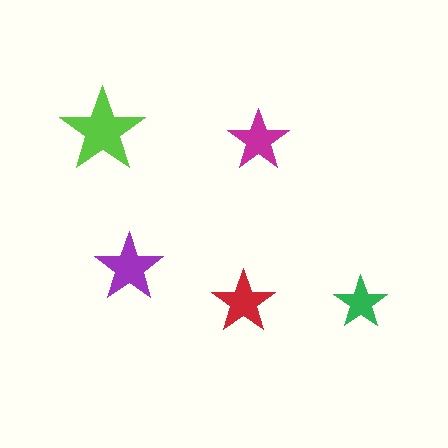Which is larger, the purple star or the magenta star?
The purple one.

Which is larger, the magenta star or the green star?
The magenta one.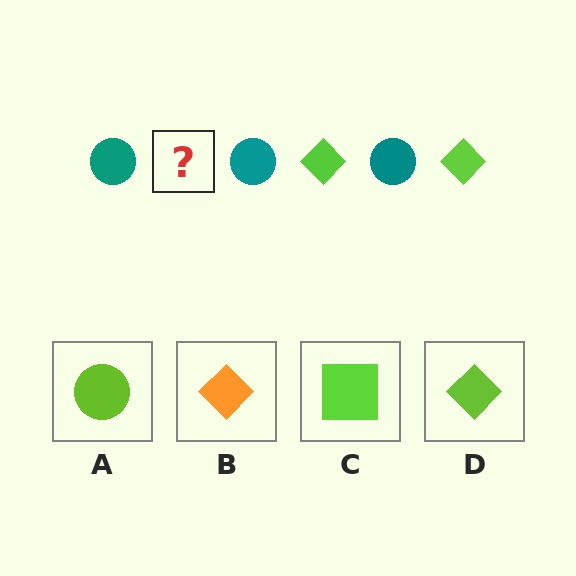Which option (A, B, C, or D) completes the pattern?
D.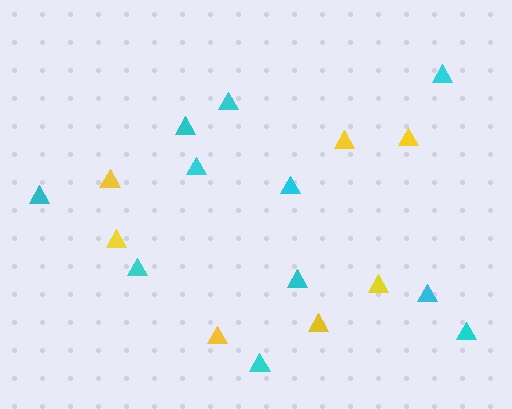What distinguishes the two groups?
There are 2 groups: one group of yellow triangles (7) and one group of cyan triangles (11).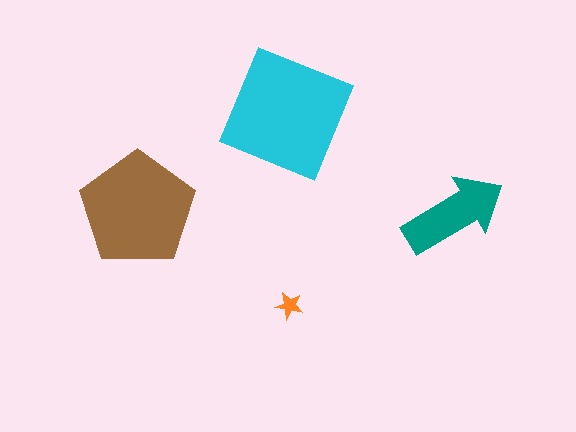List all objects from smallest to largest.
The orange star, the teal arrow, the brown pentagon, the cyan square.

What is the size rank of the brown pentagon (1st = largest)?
2nd.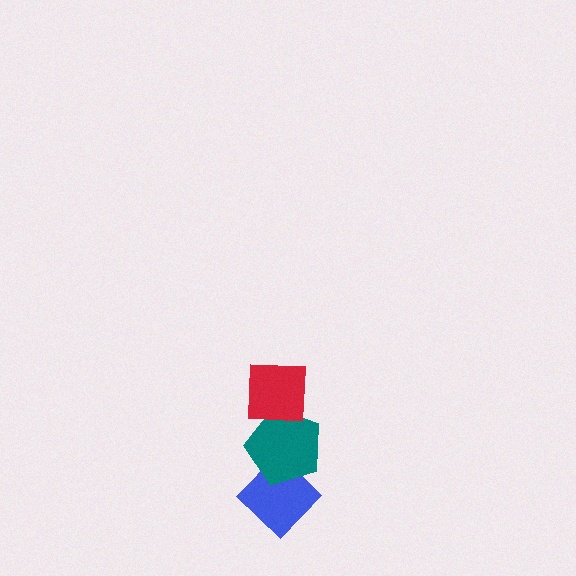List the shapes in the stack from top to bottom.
From top to bottom: the red square, the teal pentagon, the blue diamond.